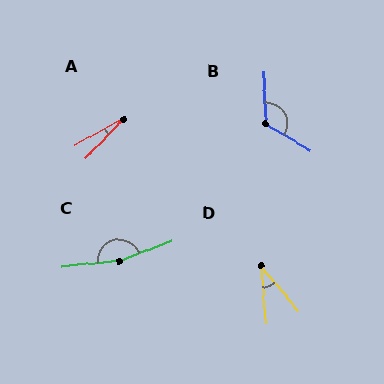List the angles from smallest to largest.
A (18°), D (36°), B (123°), C (166°).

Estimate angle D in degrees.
Approximately 36 degrees.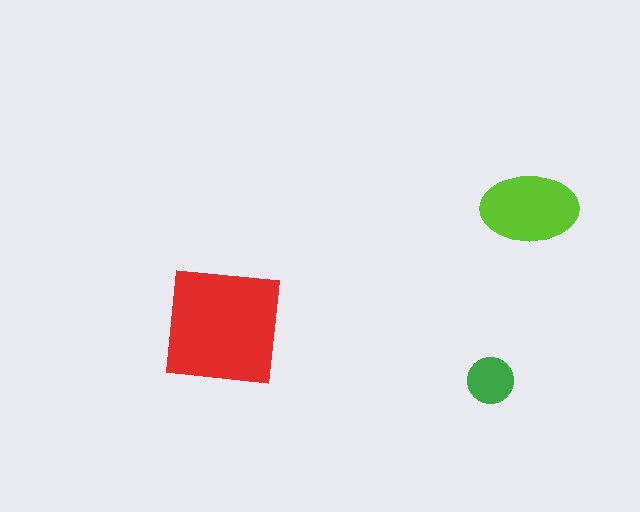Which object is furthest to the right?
The lime ellipse is rightmost.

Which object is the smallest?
The green circle.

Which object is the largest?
The red square.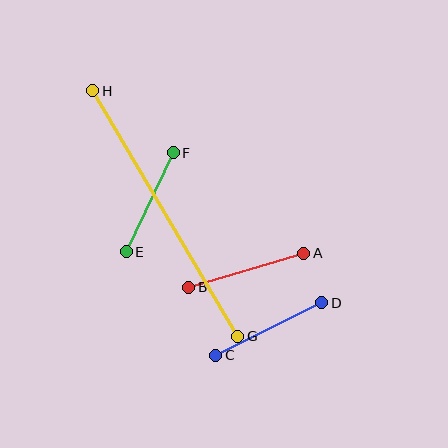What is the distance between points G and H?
The distance is approximately 285 pixels.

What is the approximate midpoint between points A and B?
The midpoint is at approximately (246, 270) pixels.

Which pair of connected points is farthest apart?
Points G and H are farthest apart.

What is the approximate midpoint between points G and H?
The midpoint is at approximately (165, 213) pixels.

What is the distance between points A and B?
The distance is approximately 120 pixels.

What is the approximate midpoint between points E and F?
The midpoint is at approximately (150, 202) pixels.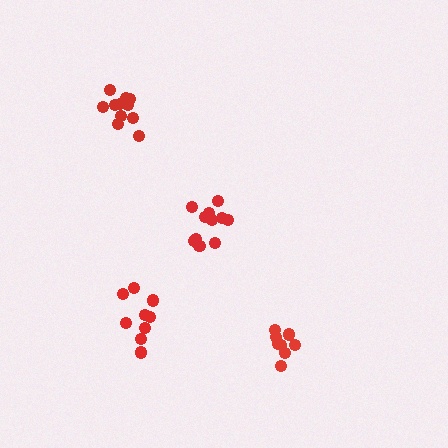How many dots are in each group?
Group 1: 9 dots, Group 2: 11 dots, Group 3: 8 dots, Group 4: 11 dots (39 total).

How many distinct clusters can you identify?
There are 4 distinct clusters.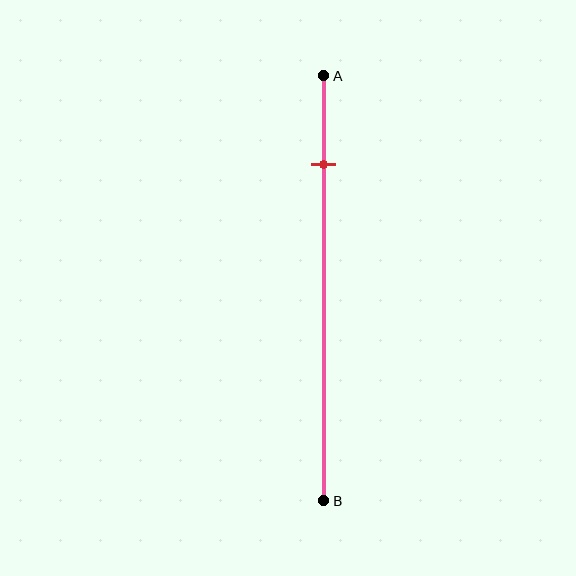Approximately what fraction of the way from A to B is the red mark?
The red mark is approximately 20% of the way from A to B.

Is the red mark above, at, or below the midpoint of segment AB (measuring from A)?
The red mark is above the midpoint of segment AB.